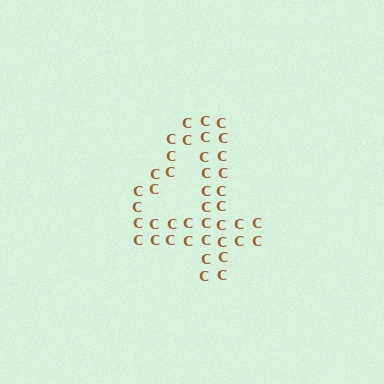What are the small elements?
The small elements are letter C's.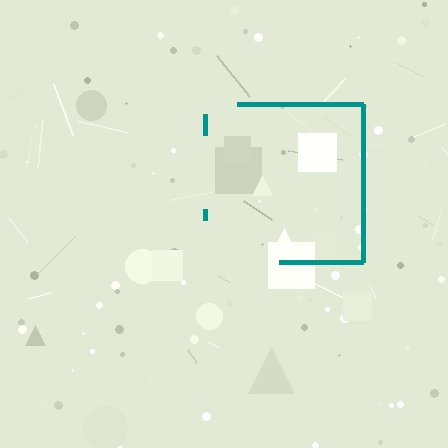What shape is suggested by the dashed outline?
The dashed outline suggests a square.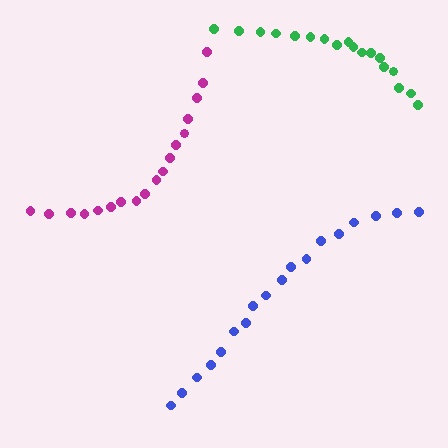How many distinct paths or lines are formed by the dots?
There are 3 distinct paths.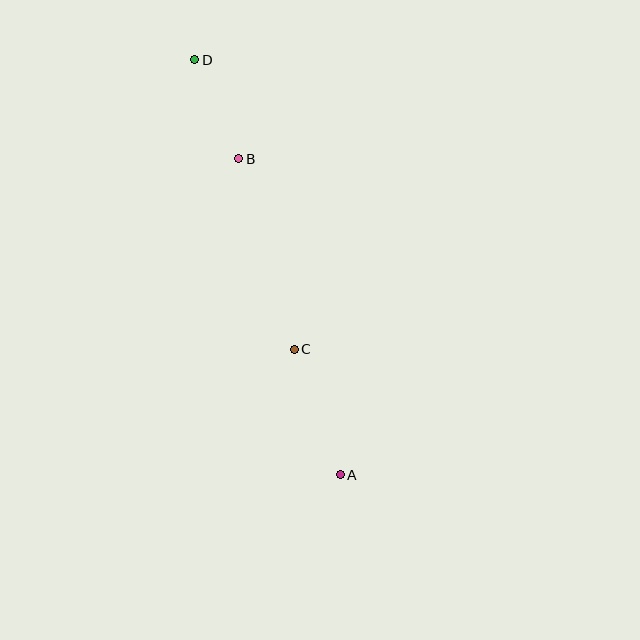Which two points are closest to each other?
Points B and D are closest to each other.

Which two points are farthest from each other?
Points A and D are farthest from each other.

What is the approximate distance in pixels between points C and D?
The distance between C and D is approximately 306 pixels.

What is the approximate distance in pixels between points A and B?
The distance between A and B is approximately 332 pixels.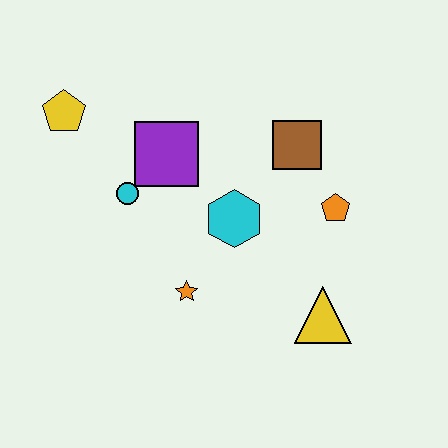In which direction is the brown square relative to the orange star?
The brown square is above the orange star.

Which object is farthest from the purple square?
The yellow triangle is farthest from the purple square.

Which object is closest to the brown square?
The orange pentagon is closest to the brown square.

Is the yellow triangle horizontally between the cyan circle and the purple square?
No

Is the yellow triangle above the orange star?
No